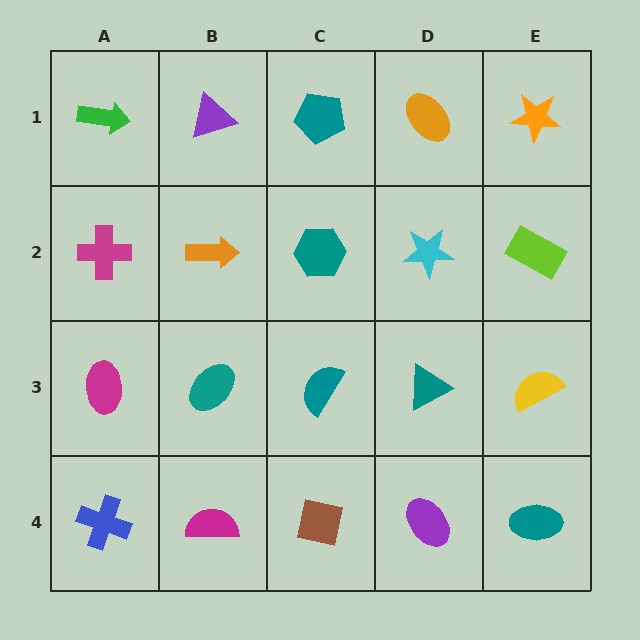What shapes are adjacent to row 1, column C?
A teal hexagon (row 2, column C), a purple triangle (row 1, column B), an orange ellipse (row 1, column D).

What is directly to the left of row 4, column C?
A magenta semicircle.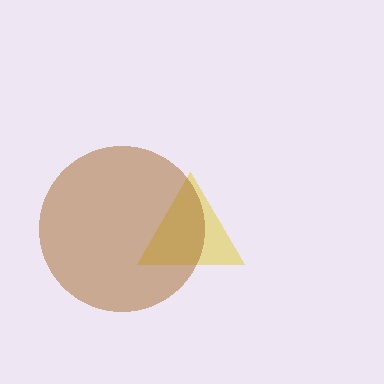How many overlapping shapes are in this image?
There are 2 overlapping shapes in the image.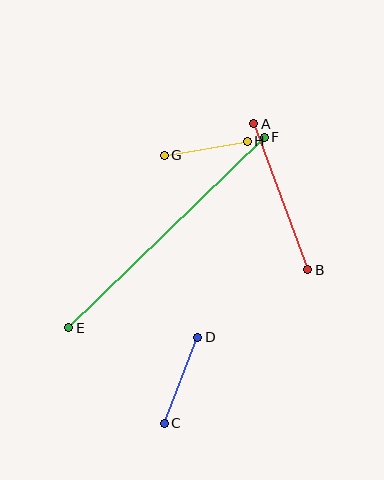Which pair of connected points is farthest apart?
Points E and F are farthest apart.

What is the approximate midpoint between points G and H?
The midpoint is at approximately (206, 148) pixels.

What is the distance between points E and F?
The distance is approximately 273 pixels.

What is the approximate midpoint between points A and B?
The midpoint is at approximately (281, 197) pixels.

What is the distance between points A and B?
The distance is approximately 156 pixels.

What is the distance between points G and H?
The distance is approximately 84 pixels.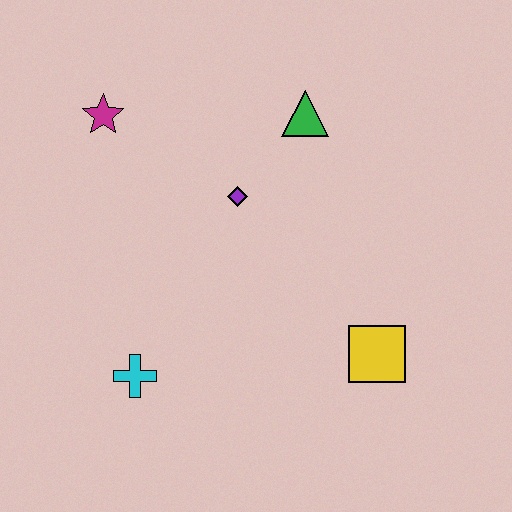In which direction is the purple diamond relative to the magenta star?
The purple diamond is to the right of the magenta star.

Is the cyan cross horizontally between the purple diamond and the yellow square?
No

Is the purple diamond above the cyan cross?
Yes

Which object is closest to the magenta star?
The purple diamond is closest to the magenta star.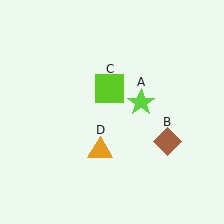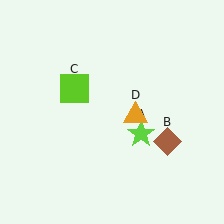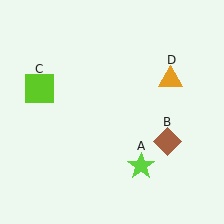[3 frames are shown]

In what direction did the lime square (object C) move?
The lime square (object C) moved left.